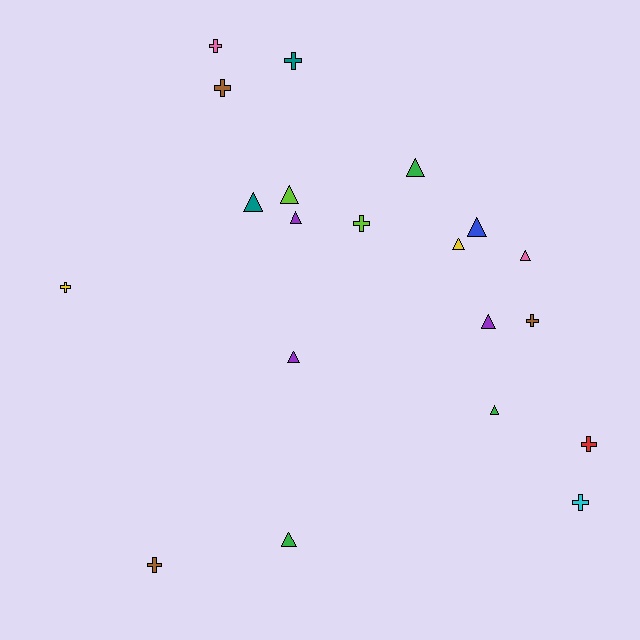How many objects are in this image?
There are 20 objects.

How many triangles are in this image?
There are 11 triangles.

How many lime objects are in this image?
There are 2 lime objects.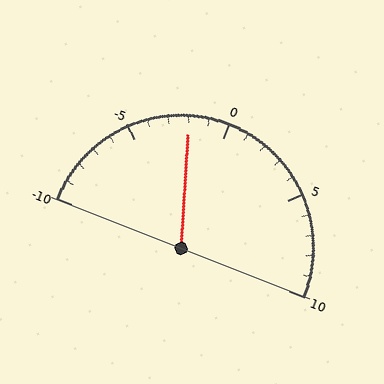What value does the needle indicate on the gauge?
The needle indicates approximately -2.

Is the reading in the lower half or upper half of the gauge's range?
The reading is in the lower half of the range (-10 to 10).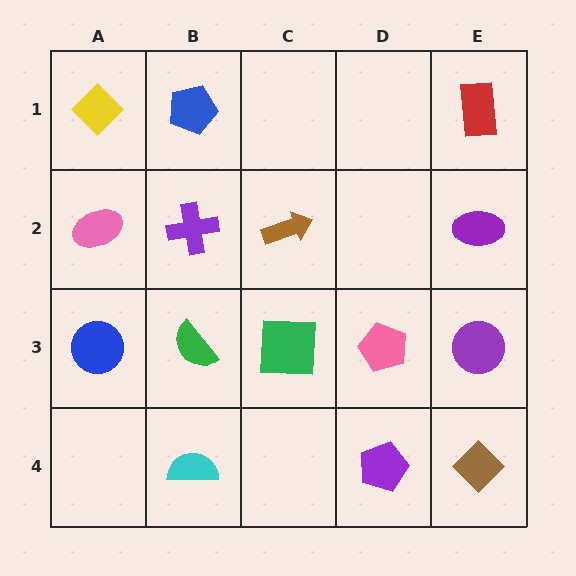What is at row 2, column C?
A brown arrow.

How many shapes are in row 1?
3 shapes.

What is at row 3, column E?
A purple circle.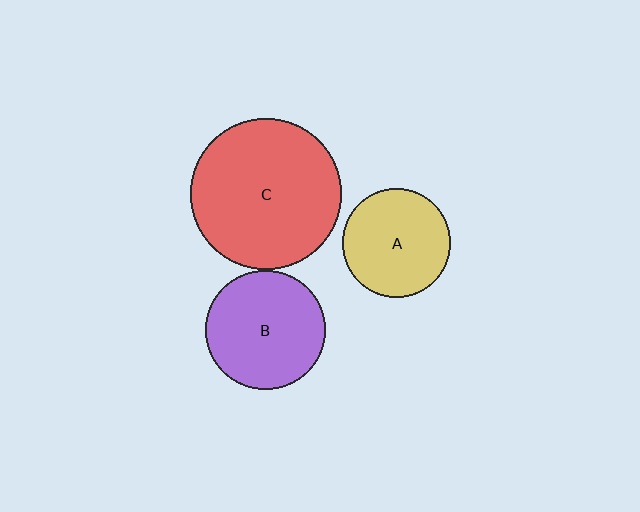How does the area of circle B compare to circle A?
Approximately 1.2 times.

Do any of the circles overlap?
No, none of the circles overlap.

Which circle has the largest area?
Circle C (red).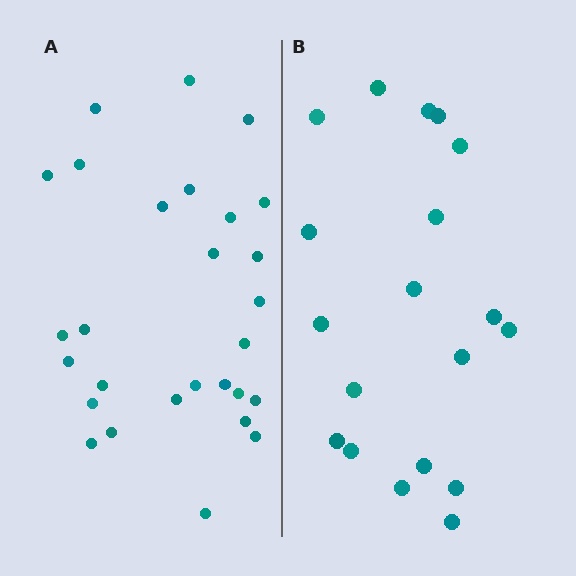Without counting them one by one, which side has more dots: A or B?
Region A (the left region) has more dots.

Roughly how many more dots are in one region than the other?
Region A has roughly 8 or so more dots than region B.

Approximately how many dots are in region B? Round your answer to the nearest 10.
About 20 dots. (The exact count is 19, which rounds to 20.)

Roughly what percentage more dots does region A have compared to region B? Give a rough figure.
About 45% more.